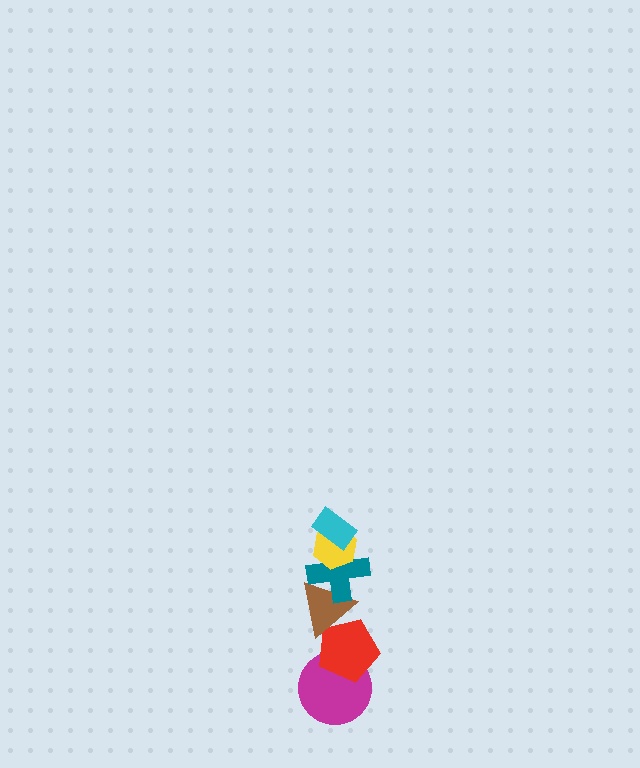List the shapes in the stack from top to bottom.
From top to bottom: the cyan rectangle, the yellow hexagon, the teal cross, the brown triangle, the red pentagon, the magenta circle.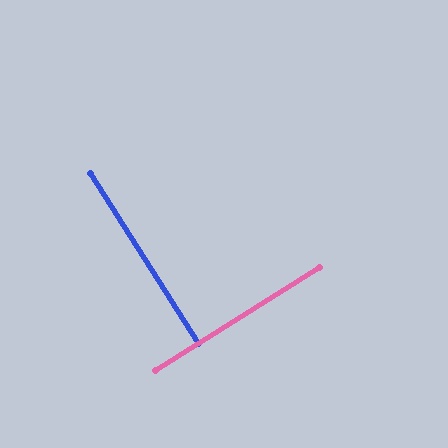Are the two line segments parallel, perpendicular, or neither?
Perpendicular — they meet at approximately 90°.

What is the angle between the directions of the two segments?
Approximately 90 degrees.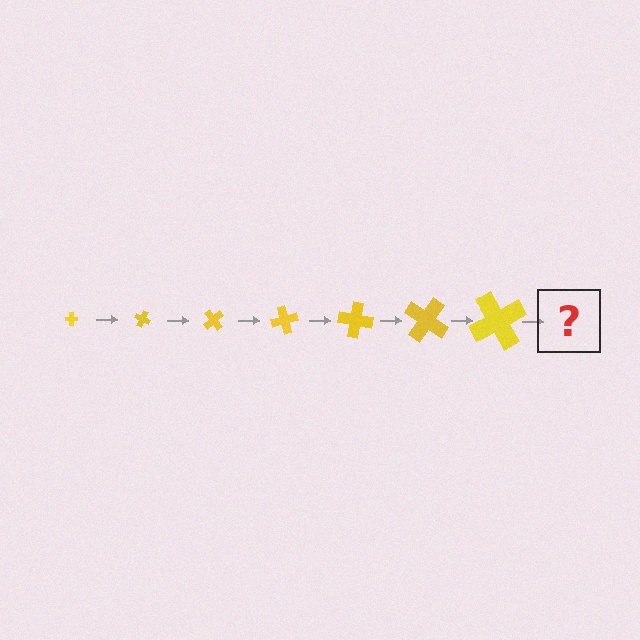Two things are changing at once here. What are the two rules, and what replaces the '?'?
The two rules are that the cross grows larger each step and it rotates 25 degrees each step. The '?' should be a cross, larger than the previous one and rotated 175 degrees from the start.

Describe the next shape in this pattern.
It should be a cross, larger than the previous one and rotated 175 degrees from the start.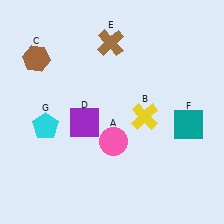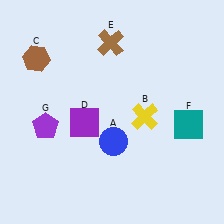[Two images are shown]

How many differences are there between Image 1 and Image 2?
There are 2 differences between the two images.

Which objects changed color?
A changed from pink to blue. G changed from cyan to purple.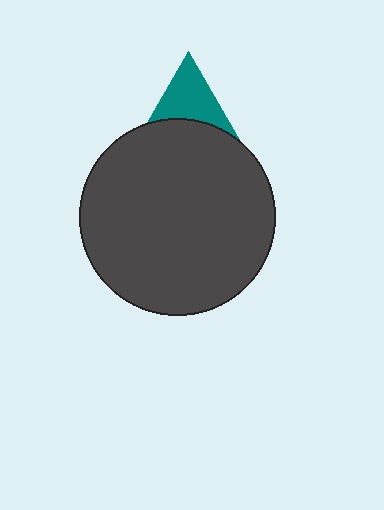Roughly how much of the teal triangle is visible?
A small part of it is visible (roughly 40%).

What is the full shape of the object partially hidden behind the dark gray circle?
The partially hidden object is a teal triangle.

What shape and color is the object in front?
The object in front is a dark gray circle.